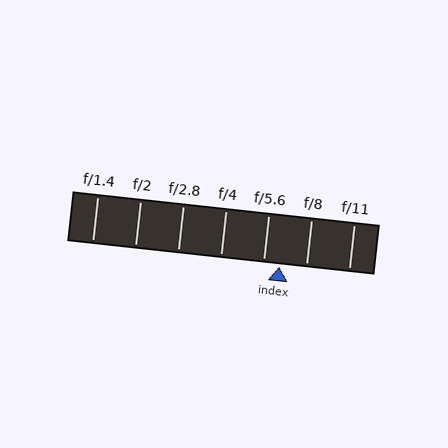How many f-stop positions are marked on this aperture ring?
There are 7 f-stop positions marked.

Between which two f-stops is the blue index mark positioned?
The index mark is between f/5.6 and f/8.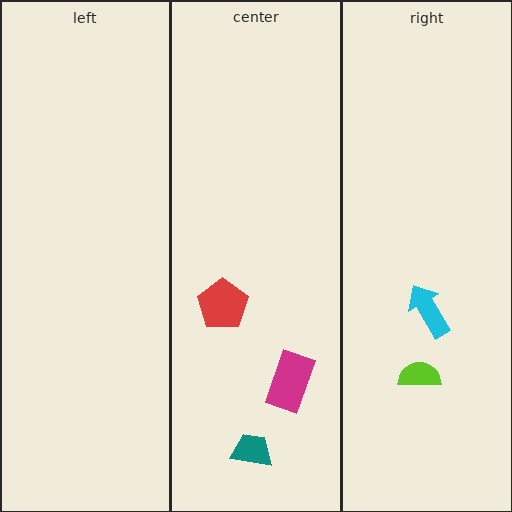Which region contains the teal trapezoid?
The center region.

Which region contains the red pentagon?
The center region.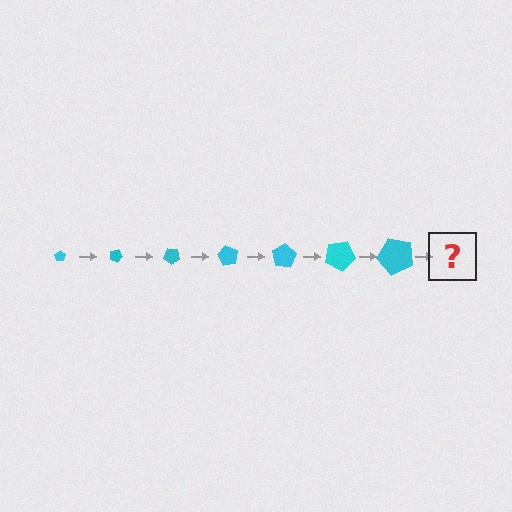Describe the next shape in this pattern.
It should be a pentagon, larger than the previous one and rotated 140 degrees from the start.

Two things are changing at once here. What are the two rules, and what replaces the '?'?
The two rules are that the pentagon grows larger each step and it rotates 20 degrees each step. The '?' should be a pentagon, larger than the previous one and rotated 140 degrees from the start.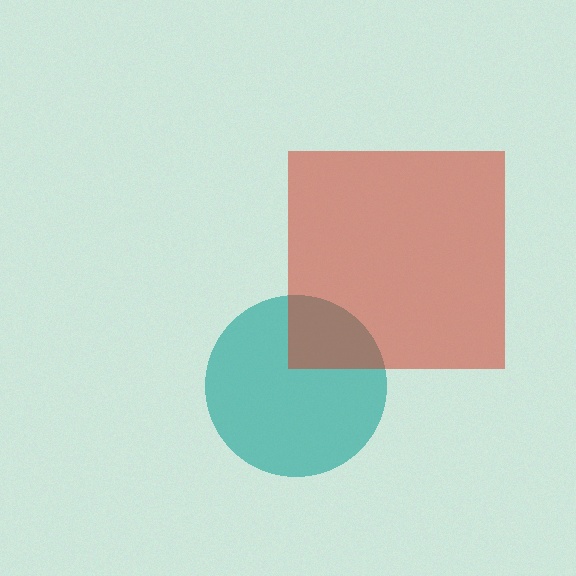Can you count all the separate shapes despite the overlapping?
Yes, there are 2 separate shapes.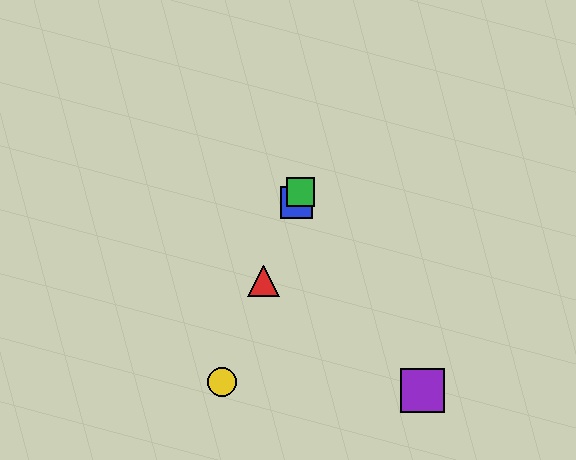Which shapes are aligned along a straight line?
The red triangle, the blue square, the green square, the yellow circle are aligned along a straight line.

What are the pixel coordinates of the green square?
The green square is at (300, 192).